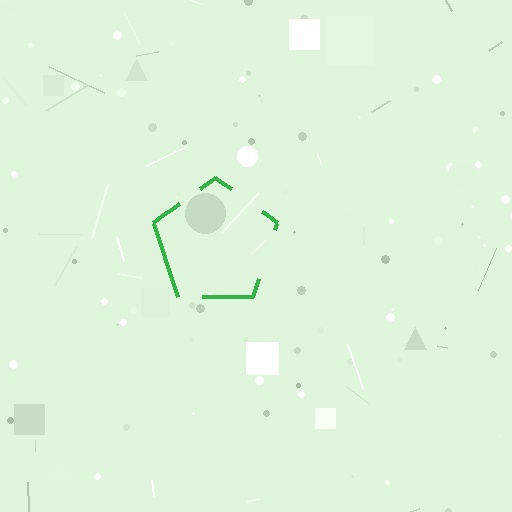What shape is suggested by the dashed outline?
The dashed outline suggests a pentagon.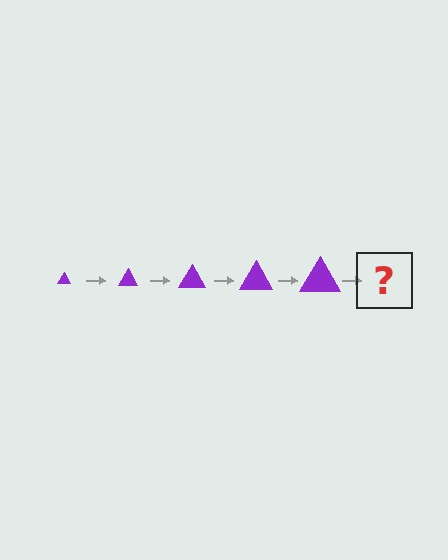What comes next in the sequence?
The next element should be a purple triangle, larger than the previous one.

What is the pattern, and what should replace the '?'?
The pattern is that the triangle gets progressively larger each step. The '?' should be a purple triangle, larger than the previous one.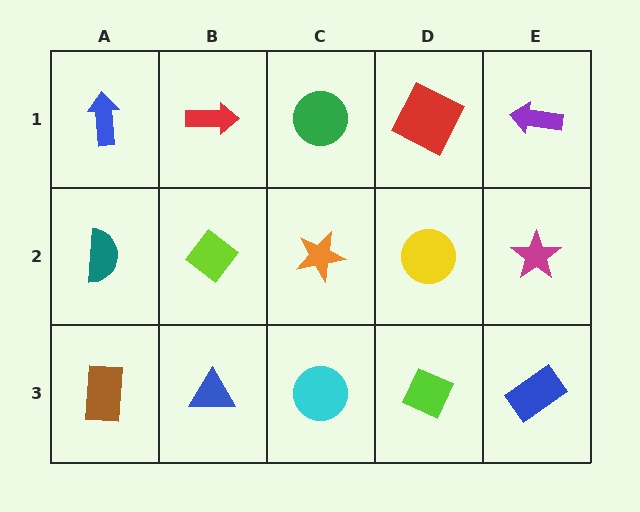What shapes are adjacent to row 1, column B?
A lime diamond (row 2, column B), a blue arrow (row 1, column A), a green circle (row 1, column C).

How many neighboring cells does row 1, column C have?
3.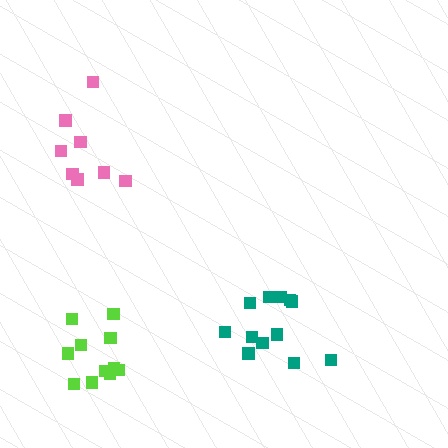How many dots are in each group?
Group 1: 8 dots, Group 2: 12 dots, Group 3: 11 dots (31 total).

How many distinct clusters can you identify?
There are 3 distinct clusters.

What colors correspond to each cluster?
The clusters are colored: pink, teal, lime.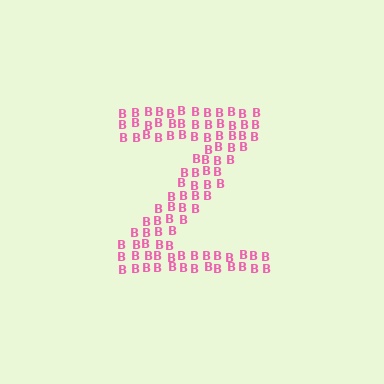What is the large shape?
The large shape is the letter Z.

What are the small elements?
The small elements are letter B's.